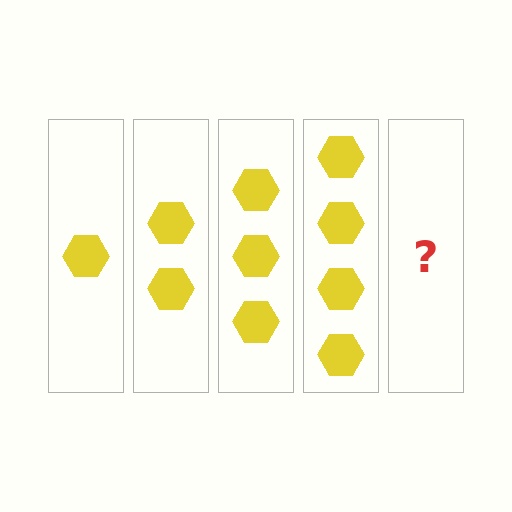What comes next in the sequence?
The next element should be 5 hexagons.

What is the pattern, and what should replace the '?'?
The pattern is that each step adds one more hexagon. The '?' should be 5 hexagons.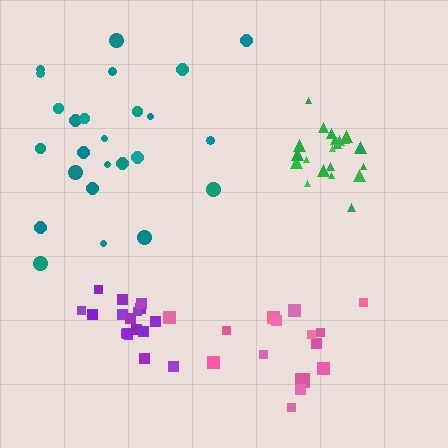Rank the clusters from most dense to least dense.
purple, green, pink, teal.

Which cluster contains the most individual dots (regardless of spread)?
Teal (25).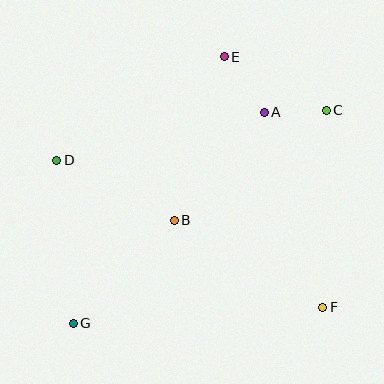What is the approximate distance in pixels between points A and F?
The distance between A and F is approximately 203 pixels.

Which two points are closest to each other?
Points A and C are closest to each other.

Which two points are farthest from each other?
Points C and G are farthest from each other.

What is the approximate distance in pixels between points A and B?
The distance between A and B is approximately 140 pixels.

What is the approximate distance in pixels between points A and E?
The distance between A and E is approximately 69 pixels.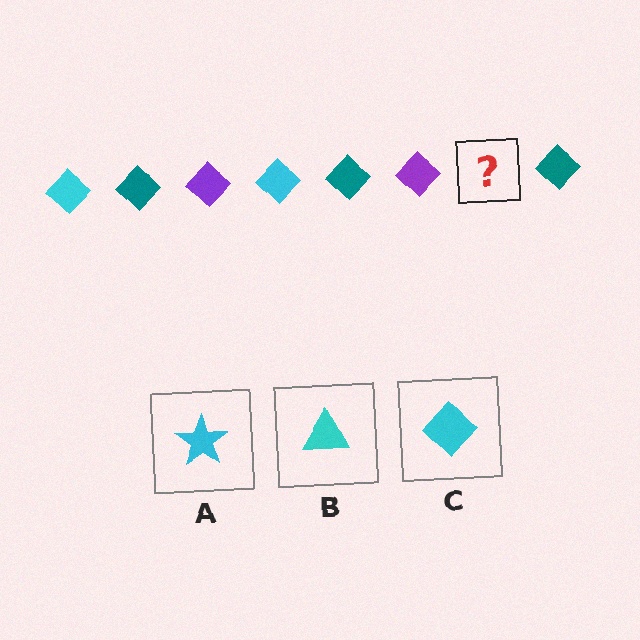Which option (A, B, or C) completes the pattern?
C.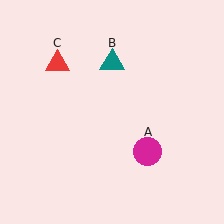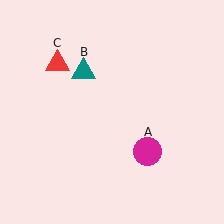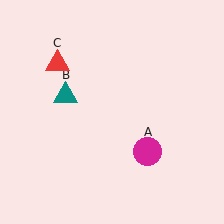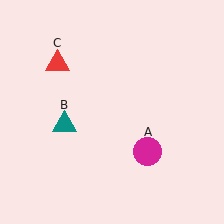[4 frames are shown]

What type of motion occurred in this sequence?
The teal triangle (object B) rotated counterclockwise around the center of the scene.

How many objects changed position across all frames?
1 object changed position: teal triangle (object B).